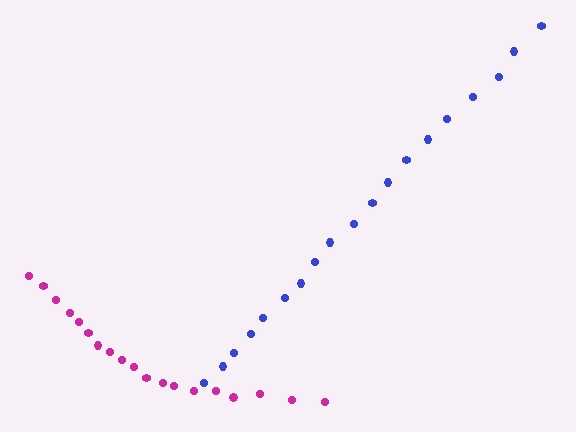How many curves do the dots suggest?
There are 2 distinct paths.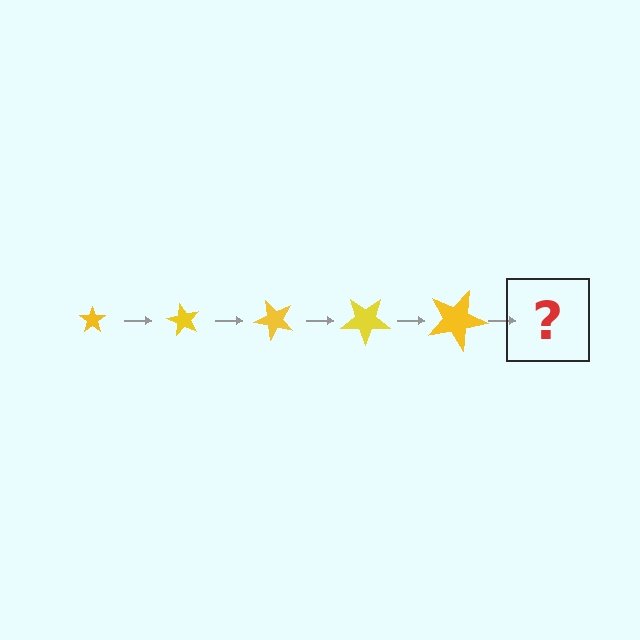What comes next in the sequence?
The next element should be a star, larger than the previous one and rotated 300 degrees from the start.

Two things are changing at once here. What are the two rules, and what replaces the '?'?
The two rules are that the star grows larger each step and it rotates 60 degrees each step. The '?' should be a star, larger than the previous one and rotated 300 degrees from the start.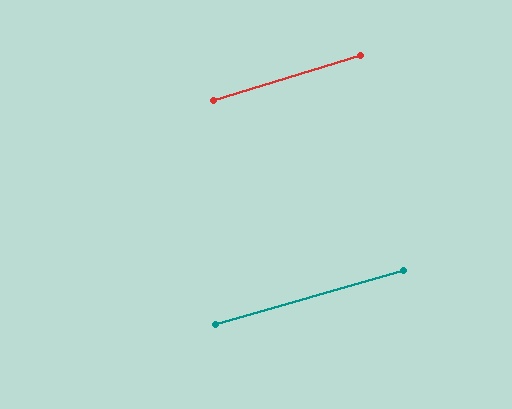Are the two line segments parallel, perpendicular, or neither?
Parallel — their directions differ by only 0.8°.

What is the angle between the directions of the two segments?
Approximately 1 degree.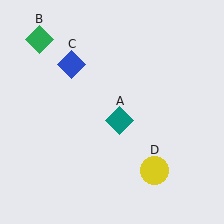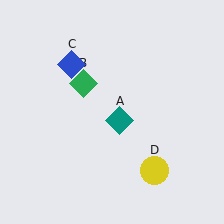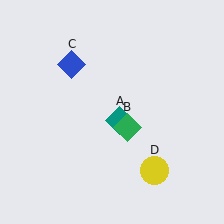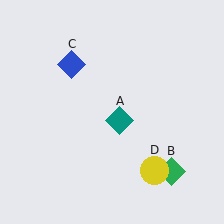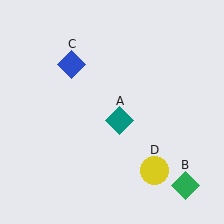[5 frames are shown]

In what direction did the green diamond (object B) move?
The green diamond (object B) moved down and to the right.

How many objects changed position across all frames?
1 object changed position: green diamond (object B).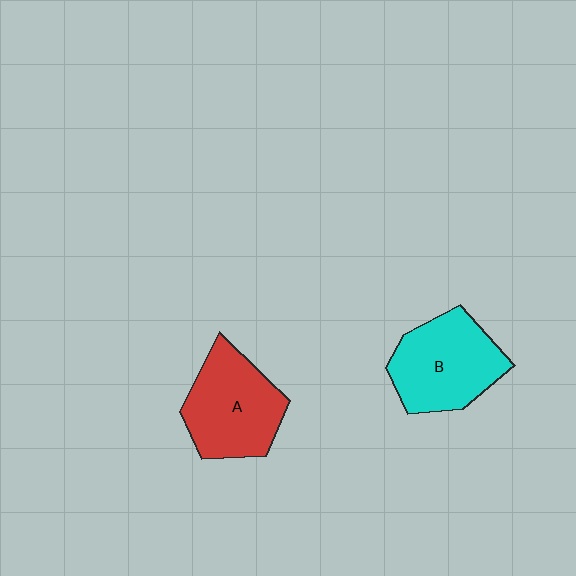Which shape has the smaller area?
Shape A (red).